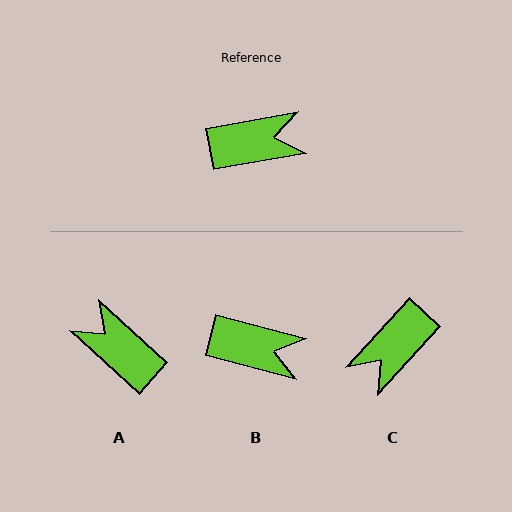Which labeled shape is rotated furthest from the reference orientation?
C, about 143 degrees away.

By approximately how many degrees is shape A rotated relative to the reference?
Approximately 127 degrees counter-clockwise.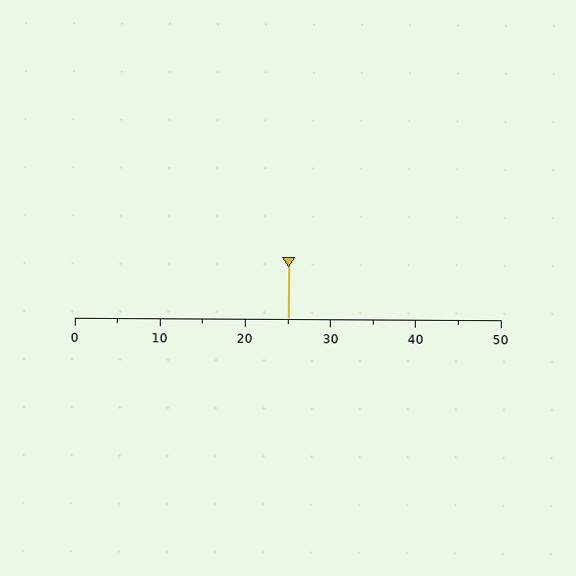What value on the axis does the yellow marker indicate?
The marker indicates approximately 25.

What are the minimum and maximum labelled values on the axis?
The axis runs from 0 to 50.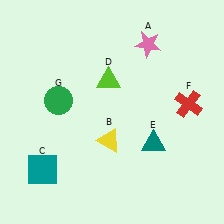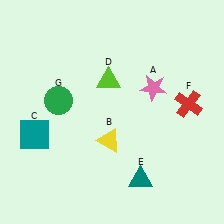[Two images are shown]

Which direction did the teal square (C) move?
The teal square (C) moved up.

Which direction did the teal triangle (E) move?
The teal triangle (E) moved down.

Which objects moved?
The objects that moved are: the pink star (A), the teal square (C), the teal triangle (E).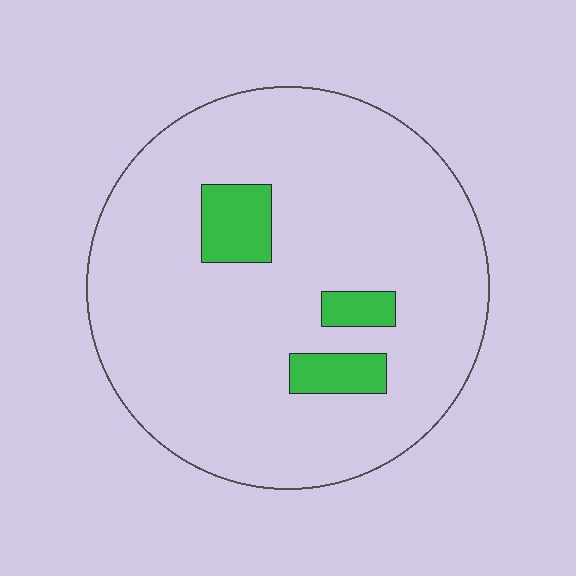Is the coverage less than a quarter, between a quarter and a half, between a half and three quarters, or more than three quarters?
Less than a quarter.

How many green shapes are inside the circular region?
3.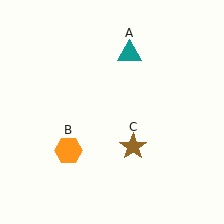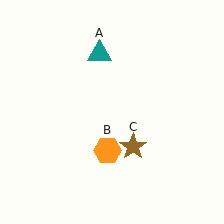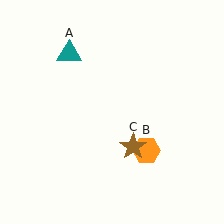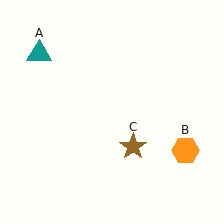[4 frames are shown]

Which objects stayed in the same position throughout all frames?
Brown star (object C) remained stationary.